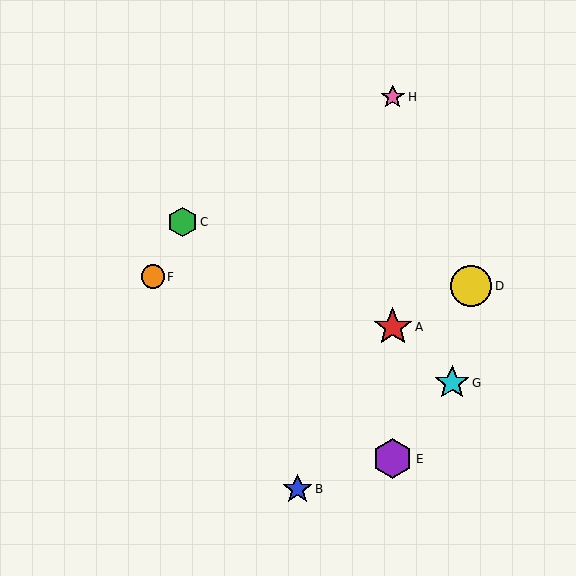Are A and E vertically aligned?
Yes, both are at x≈393.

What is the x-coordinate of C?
Object C is at x≈182.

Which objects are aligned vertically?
Objects A, E, H are aligned vertically.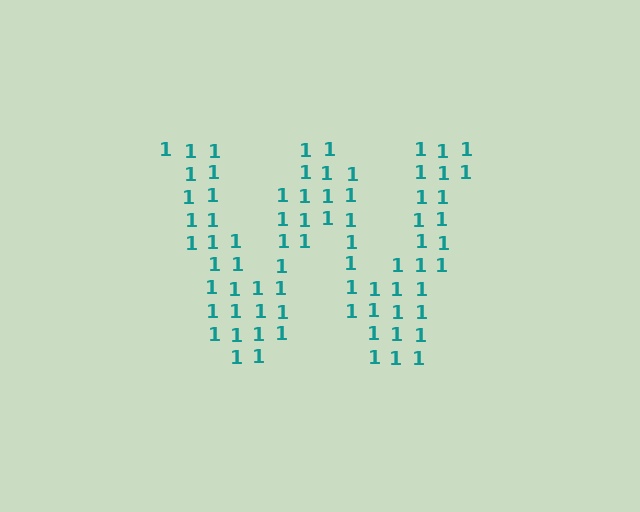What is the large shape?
The large shape is the letter W.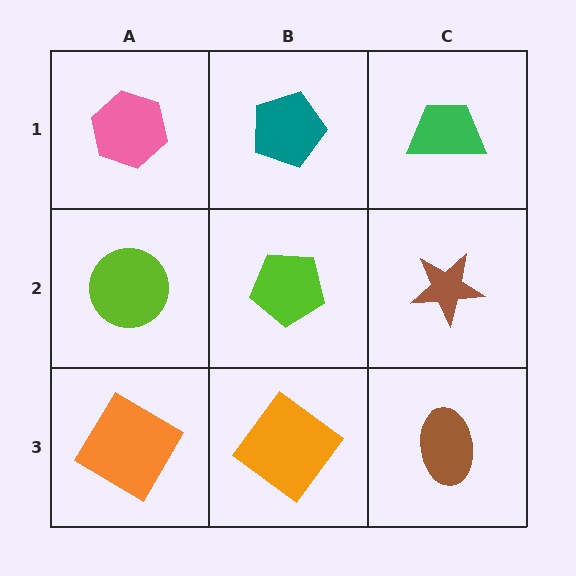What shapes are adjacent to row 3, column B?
A lime pentagon (row 2, column B), an orange diamond (row 3, column A), a brown ellipse (row 3, column C).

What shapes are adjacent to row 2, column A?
A pink hexagon (row 1, column A), an orange diamond (row 3, column A), a lime pentagon (row 2, column B).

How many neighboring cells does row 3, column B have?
3.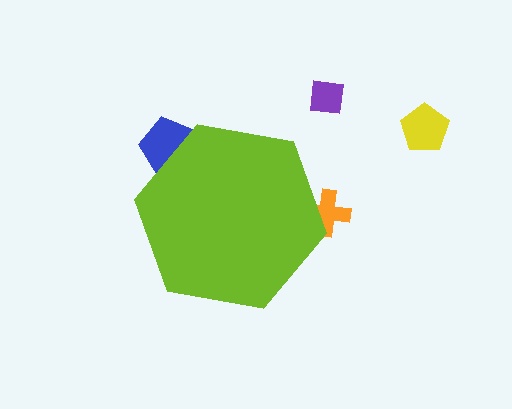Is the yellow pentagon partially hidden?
No, the yellow pentagon is fully visible.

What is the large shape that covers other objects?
A lime hexagon.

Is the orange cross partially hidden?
Yes, the orange cross is partially hidden behind the lime hexagon.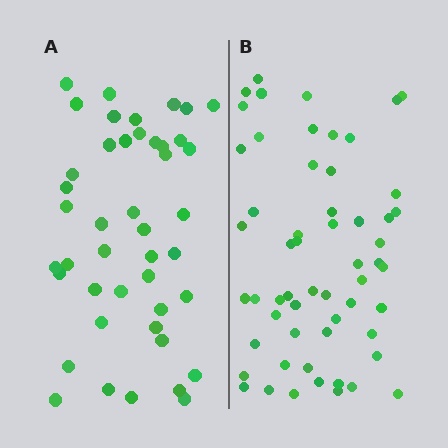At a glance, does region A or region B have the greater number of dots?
Region B (the right region) has more dots.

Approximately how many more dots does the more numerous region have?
Region B has approximately 15 more dots than region A.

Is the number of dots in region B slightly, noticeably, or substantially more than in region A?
Region B has noticeably more, but not dramatically so. The ratio is roughly 1.3 to 1.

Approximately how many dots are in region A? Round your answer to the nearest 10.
About 40 dots. (The exact count is 44, which rounds to 40.)